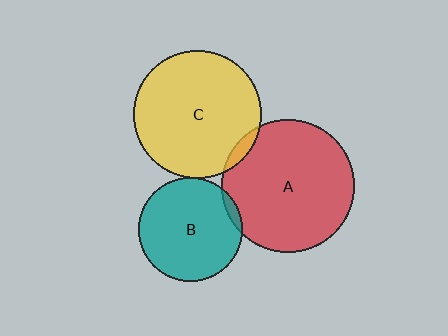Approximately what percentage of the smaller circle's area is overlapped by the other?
Approximately 5%.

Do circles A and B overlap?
Yes.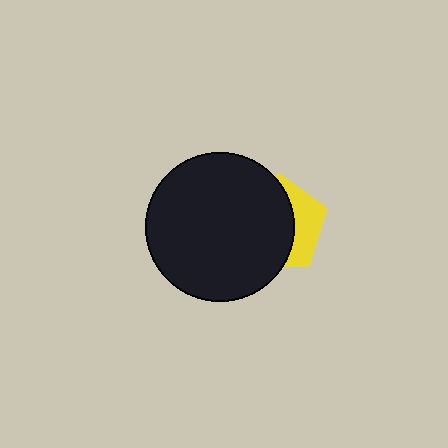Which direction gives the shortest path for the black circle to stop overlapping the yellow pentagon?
Moving left gives the shortest separation.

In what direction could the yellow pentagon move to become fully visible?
The yellow pentagon could move right. That would shift it out from behind the black circle entirely.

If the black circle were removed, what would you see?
You would see the complete yellow pentagon.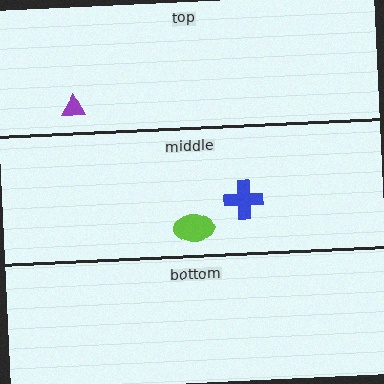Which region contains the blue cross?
The middle region.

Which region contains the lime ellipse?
The middle region.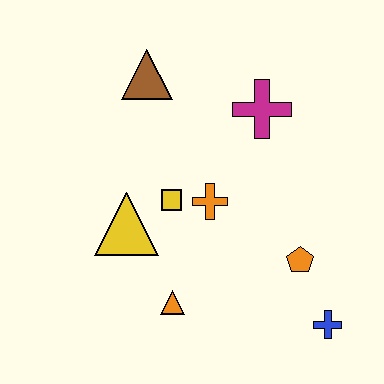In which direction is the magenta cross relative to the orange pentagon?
The magenta cross is above the orange pentagon.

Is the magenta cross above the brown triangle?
No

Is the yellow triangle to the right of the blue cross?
No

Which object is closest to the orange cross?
The yellow square is closest to the orange cross.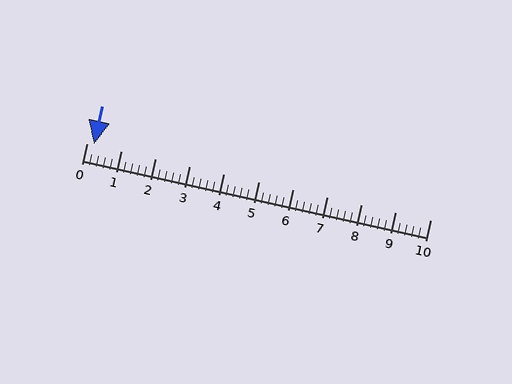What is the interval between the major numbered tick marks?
The major tick marks are spaced 1 units apart.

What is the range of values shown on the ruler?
The ruler shows values from 0 to 10.